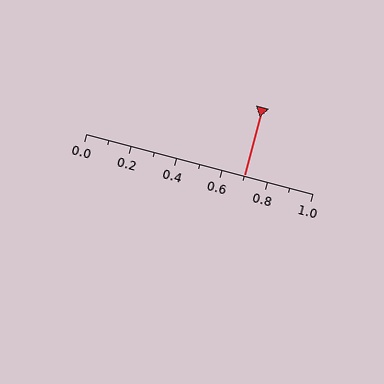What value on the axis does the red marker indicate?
The marker indicates approximately 0.7.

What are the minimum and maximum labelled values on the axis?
The axis runs from 0.0 to 1.0.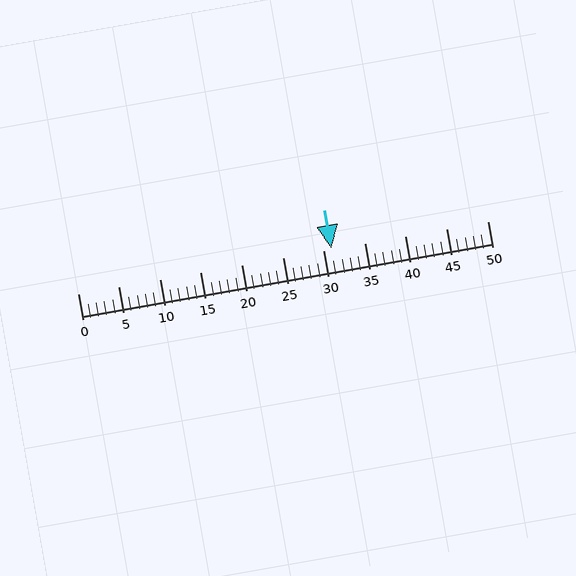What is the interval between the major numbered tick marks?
The major tick marks are spaced 5 units apart.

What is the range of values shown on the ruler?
The ruler shows values from 0 to 50.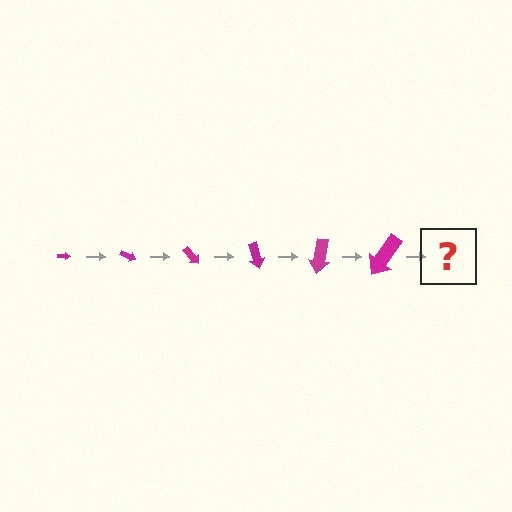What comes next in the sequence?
The next element should be an arrow, larger than the previous one and rotated 150 degrees from the start.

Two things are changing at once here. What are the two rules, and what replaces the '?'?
The two rules are that the arrow grows larger each step and it rotates 25 degrees each step. The '?' should be an arrow, larger than the previous one and rotated 150 degrees from the start.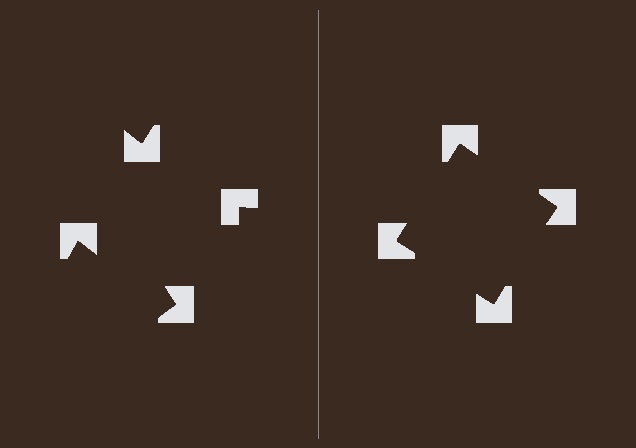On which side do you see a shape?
An illusory square appears on the right side. On the left side the wedge cuts are rotated, so no coherent shape forms.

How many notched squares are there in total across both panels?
8 — 4 on each side.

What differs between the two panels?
The notched squares are positioned identically on both sides; only the wedge orientations differ. On the right they align to a square; on the left they are misaligned.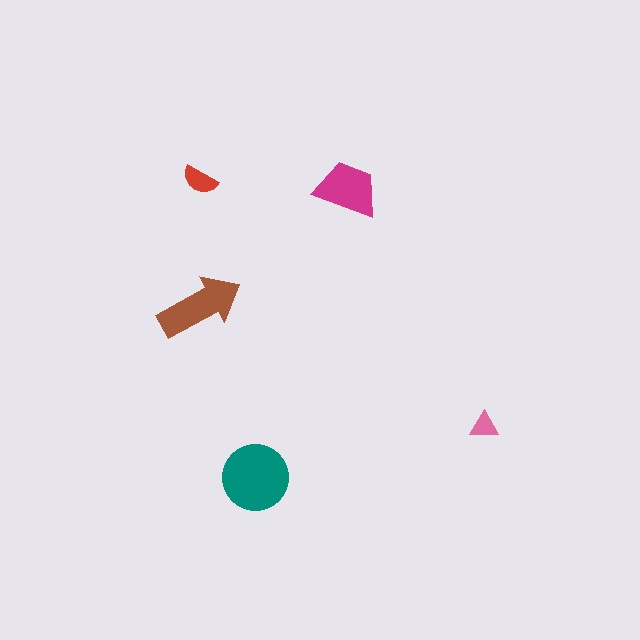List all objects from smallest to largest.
The pink triangle, the red semicircle, the magenta trapezoid, the brown arrow, the teal circle.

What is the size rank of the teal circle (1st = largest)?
1st.